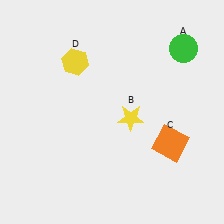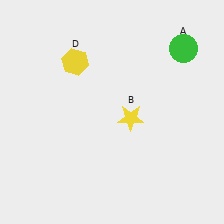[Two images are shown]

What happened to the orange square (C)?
The orange square (C) was removed in Image 2. It was in the bottom-right area of Image 1.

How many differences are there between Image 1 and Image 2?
There is 1 difference between the two images.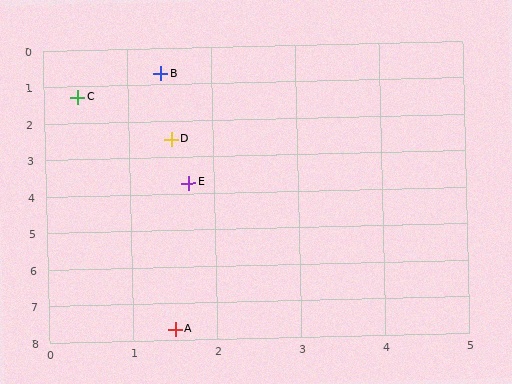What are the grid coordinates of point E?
Point E is at approximately (1.7, 3.7).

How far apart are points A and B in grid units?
Points A and B are about 7.0 grid units apart.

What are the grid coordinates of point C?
Point C is at approximately (0.4, 1.3).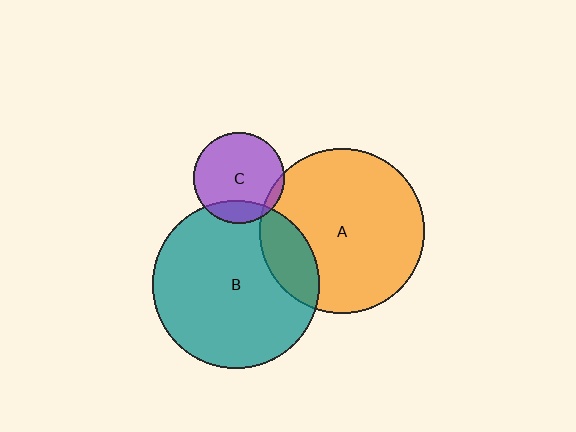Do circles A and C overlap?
Yes.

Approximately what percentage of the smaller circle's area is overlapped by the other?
Approximately 5%.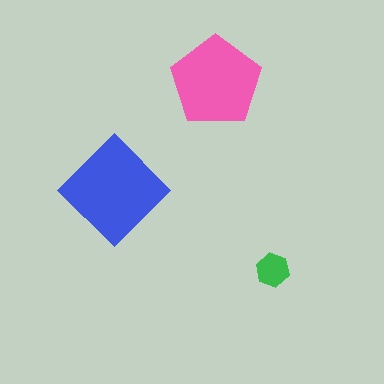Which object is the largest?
The blue diamond.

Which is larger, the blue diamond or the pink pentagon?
The blue diamond.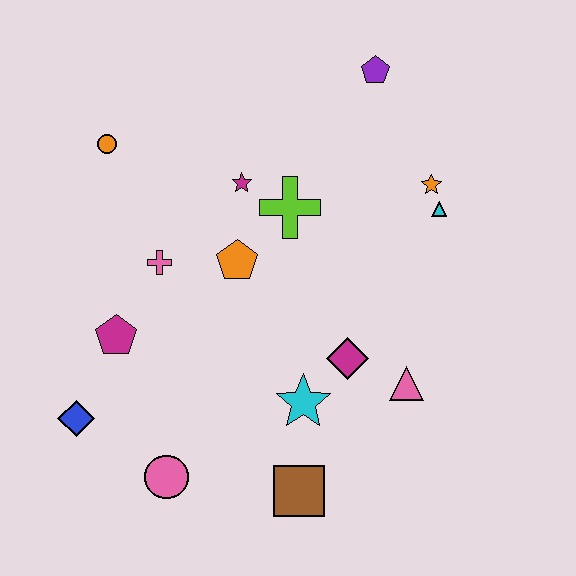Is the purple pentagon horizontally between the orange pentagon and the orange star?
Yes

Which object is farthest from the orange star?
The blue diamond is farthest from the orange star.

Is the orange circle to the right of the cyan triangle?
No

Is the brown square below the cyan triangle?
Yes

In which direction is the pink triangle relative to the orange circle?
The pink triangle is to the right of the orange circle.